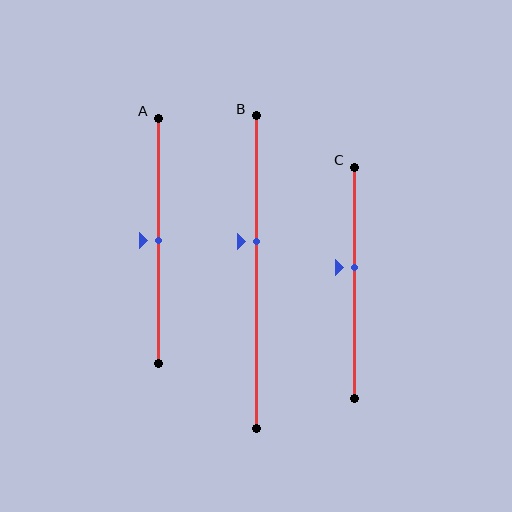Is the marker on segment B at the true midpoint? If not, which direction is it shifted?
No, the marker on segment B is shifted upward by about 10% of the segment length.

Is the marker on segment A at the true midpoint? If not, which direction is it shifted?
Yes, the marker on segment A is at the true midpoint.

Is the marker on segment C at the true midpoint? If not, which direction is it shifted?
No, the marker on segment C is shifted upward by about 7% of the segment length.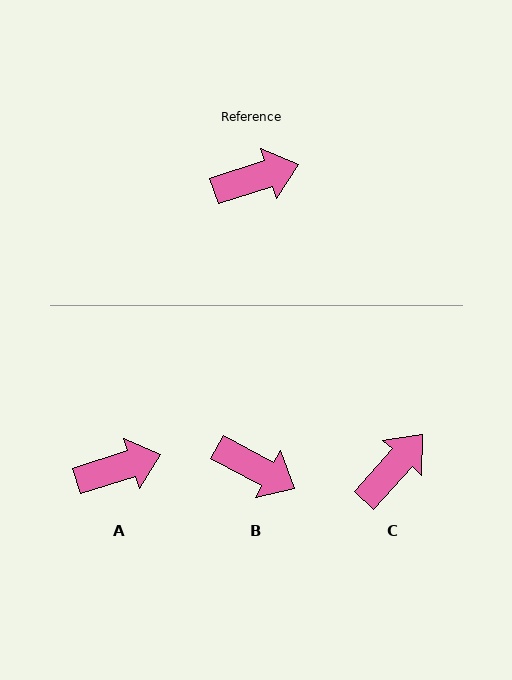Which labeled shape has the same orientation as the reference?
A.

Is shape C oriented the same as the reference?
No, it is off by about 30 degrees.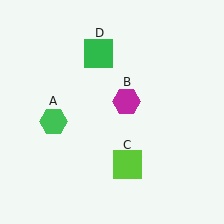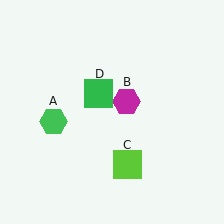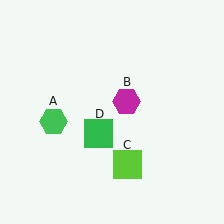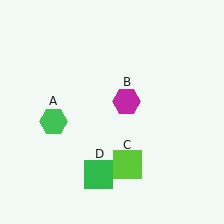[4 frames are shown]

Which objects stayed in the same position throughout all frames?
Green hexagon (object A) and magenta hexagon (object B) and lime square (object C) remained stationary.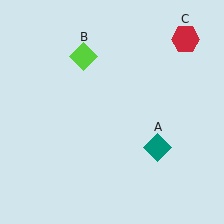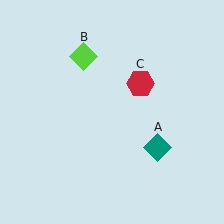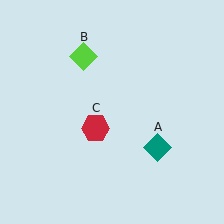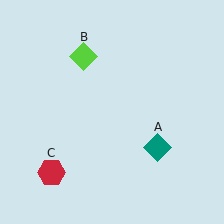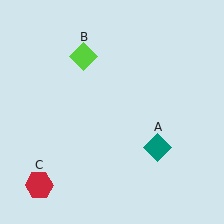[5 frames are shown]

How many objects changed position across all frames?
1 object changed position: red hexagon (object C).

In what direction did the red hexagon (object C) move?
The red hexagon (object C) moved down and to the left.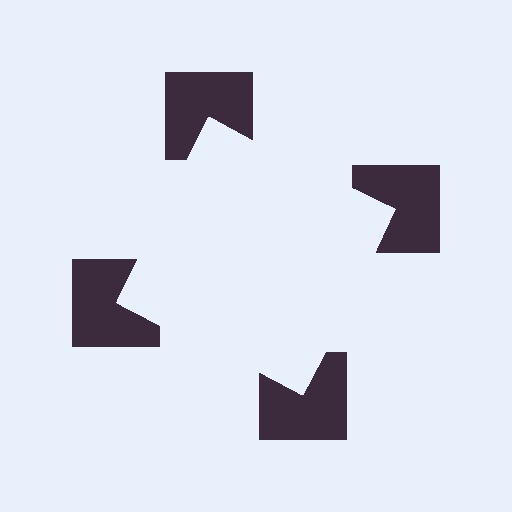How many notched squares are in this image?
There are 4 — one at each vertex of the illusory square.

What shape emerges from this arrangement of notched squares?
An illusory square — its edges are inferred from the aligned wedge cuts in the notched squares, not physically drawn.